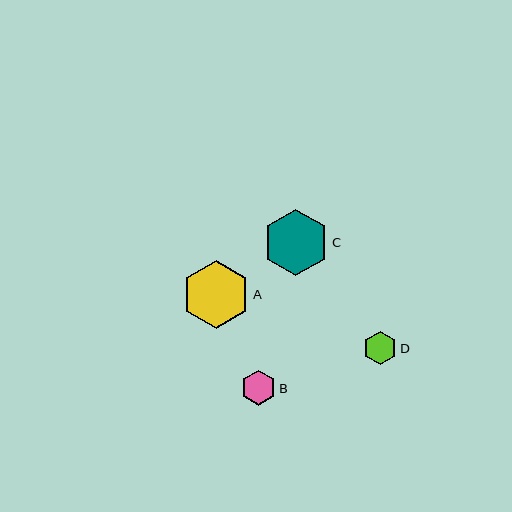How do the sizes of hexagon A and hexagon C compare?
Hexagon A and hexagon C are approximately the same size.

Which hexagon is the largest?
Hexagon A is the largest with a size of approximately 68 pixels.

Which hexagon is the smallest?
Hexagon D is the smallest with a size of approximately 33 pixels.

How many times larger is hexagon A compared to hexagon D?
Hexagon A is approximately 2.0 times the size of hexagon D.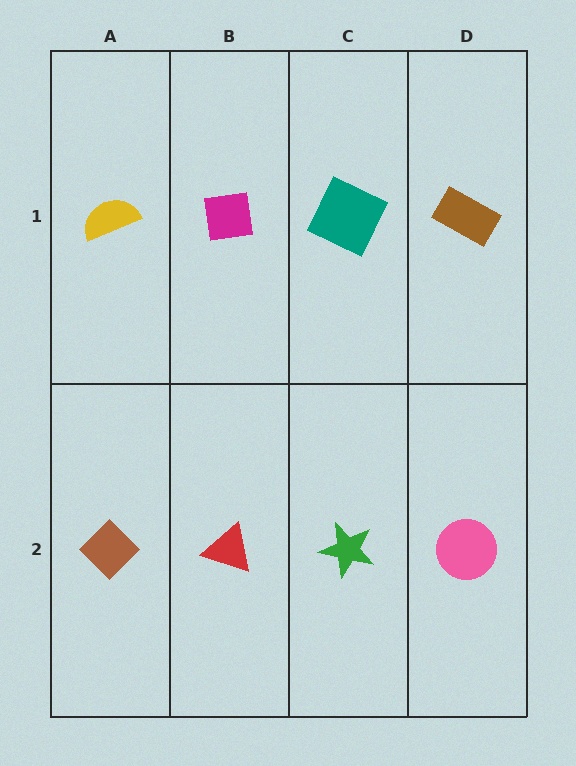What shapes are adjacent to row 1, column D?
A pink circle (row 2, column D), a teal square (row 1, column C).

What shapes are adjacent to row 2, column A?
A yellow semicircle (row 1, column A), a red triangle (row 2, column B).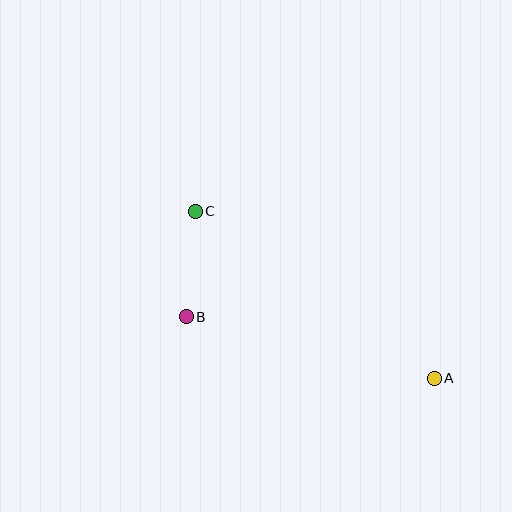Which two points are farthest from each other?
Points A and C are farthest from each other.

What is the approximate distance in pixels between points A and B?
The distance between A and B is approximately 255 pixels.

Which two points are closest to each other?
Points B and C are closest to each other.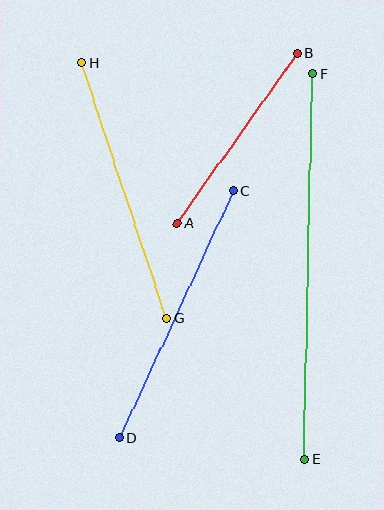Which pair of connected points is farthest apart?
Points E and F are farthest apart.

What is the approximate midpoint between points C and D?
The midpoint is at approximately (176, 314) pixels.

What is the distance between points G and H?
The distance is approximately 269 pixels.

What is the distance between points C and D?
The distance is approximately 272 pixels.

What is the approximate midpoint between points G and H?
The midpoint is at approximately (124, 190) pixels.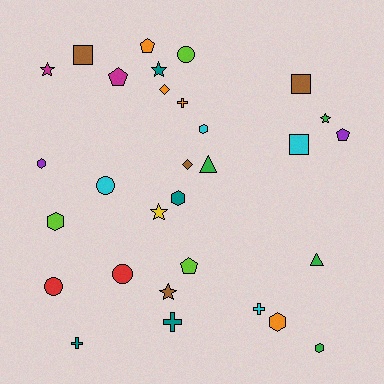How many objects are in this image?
There are 30 objects.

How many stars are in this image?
There are 5 stars.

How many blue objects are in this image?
There are no blue objects.